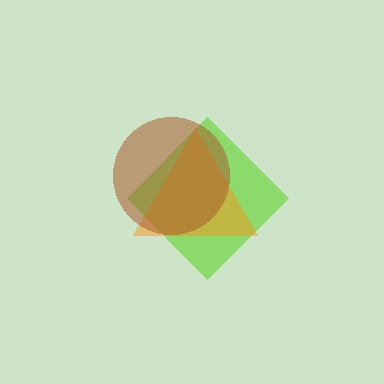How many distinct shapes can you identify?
There are 3 distinct shapes: a lime diamond, an orange triangle, a brown circle.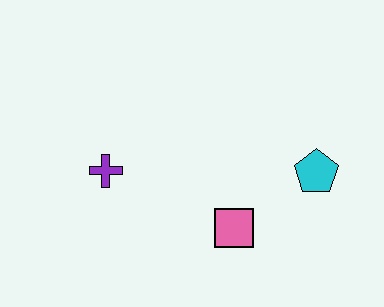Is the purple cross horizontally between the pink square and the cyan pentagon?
No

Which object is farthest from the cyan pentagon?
The purple cross is farthest from the cyan pentagon.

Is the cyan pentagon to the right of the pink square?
Yes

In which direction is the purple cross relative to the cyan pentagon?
The purple cross is to the left of the cyan pentagon.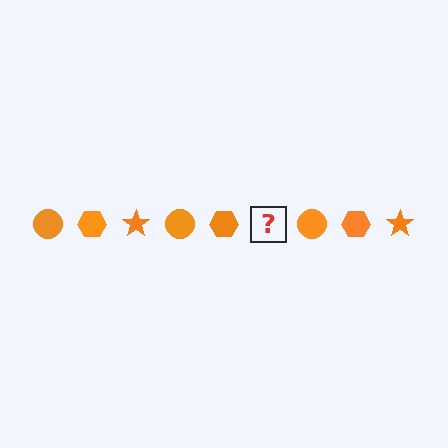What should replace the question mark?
The question mark should be replaced with an orange star.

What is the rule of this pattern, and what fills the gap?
The rule is that the pattern cycles through circle, hexagon, star shapes in orange. The gap should be filled with an orange star.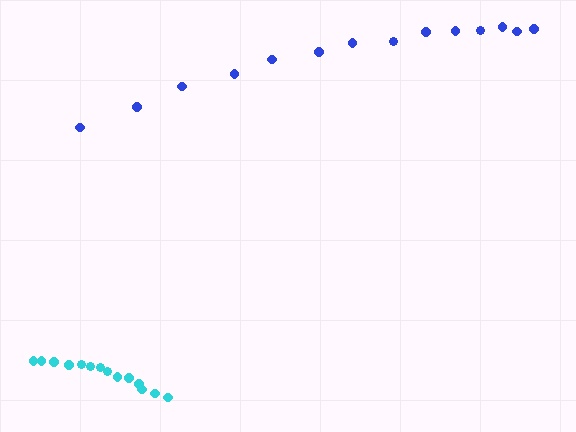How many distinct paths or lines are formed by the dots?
There are 2 distinct paths.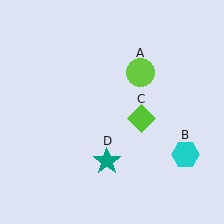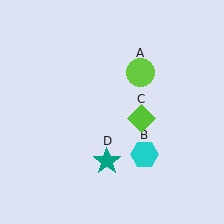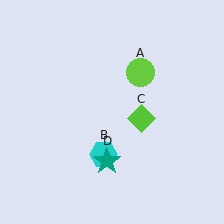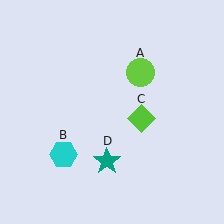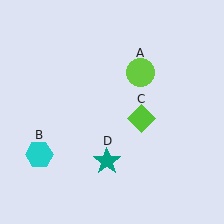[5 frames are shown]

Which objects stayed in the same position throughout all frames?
Lime circle (object A) and lime diamond (object C) and teal star (object D) remained stationary.